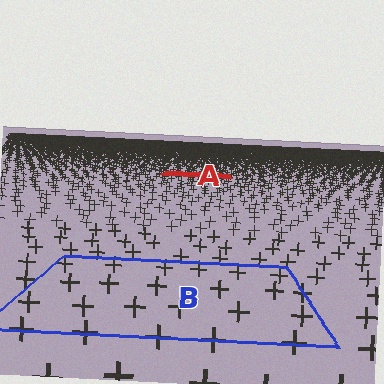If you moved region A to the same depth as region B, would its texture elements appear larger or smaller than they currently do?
They would appear larger. At a closer depth, the same texture elements are projected at a bigger on-screen size.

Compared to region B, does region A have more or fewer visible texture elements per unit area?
Region A has more texture elements per unit area — they are packed more densely because it is farther away.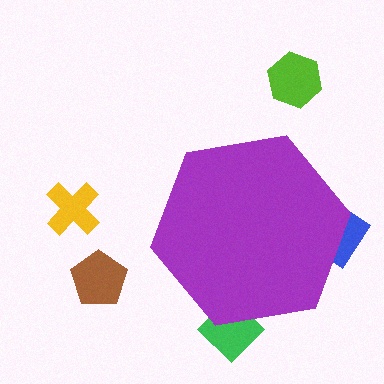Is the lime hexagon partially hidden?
No, the lime hexagon is fully visible.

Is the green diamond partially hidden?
Yes, the green diamond is partially hidden behind the purple hexagon.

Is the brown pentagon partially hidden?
No, the brown pentagon is fully visible.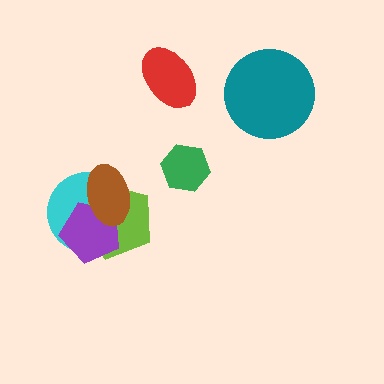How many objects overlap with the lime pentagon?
3 objects overlap with the lime pentagon.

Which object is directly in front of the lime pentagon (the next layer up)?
The purple pentagon is directly in front of the lime pentagon.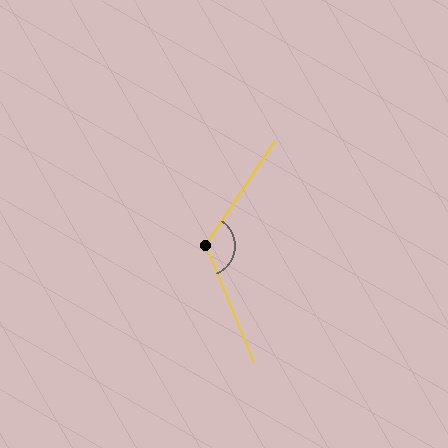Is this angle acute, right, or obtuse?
It is obtuse.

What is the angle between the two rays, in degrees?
Approximately 124 degrees.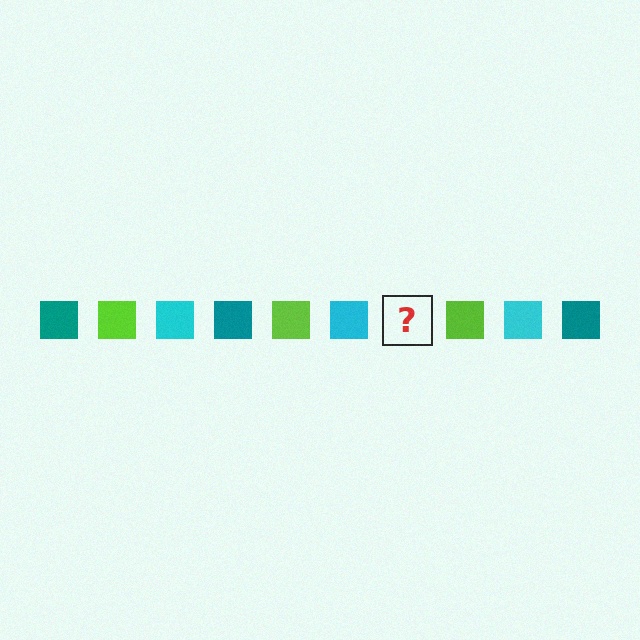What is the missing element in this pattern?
The missing element is a teal square.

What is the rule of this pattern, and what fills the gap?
The rule is that the pattern cycles through teal, lime, cyan squares. The gap should be filled with a teal square.